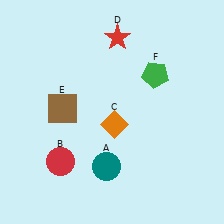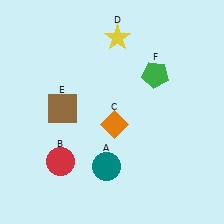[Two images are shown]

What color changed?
The star (D) changed from red in Image 1 to yellow in Image 2.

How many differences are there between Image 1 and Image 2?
There is 1 difference between the two images.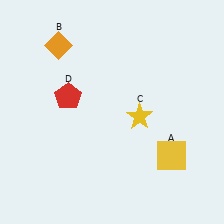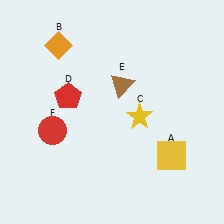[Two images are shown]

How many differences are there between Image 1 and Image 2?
There are 2 differences between the two images.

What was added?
A brown triangle (E), a red circle (F) were added in Image 2.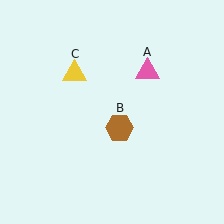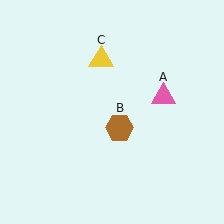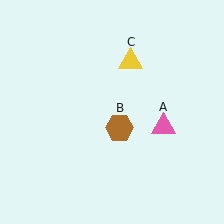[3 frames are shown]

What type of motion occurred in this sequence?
The pink triangle (object A), yellow triangle (object C) rotated clockwise around the center of the scene.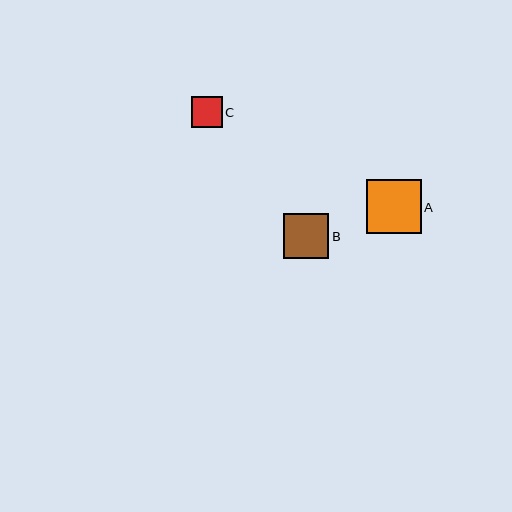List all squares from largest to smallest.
From largest to smallest: A, B, C.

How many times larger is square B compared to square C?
Square B is approximately 1.4 times the size of square C.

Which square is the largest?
Square A is the largest with a size of approximately 55 pixels.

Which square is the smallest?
Square C is the smallest with a size of approximately 31 pixels.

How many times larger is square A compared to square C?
Square A is approximately 1.7 times the size of square C.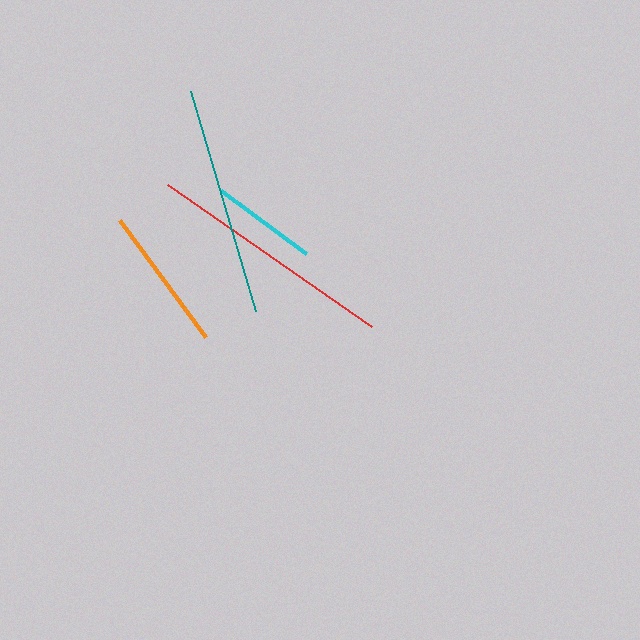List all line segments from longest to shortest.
From longest to shortest: red, teal, orange, cyan.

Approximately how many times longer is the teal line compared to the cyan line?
The teal line is approximately 2.2 times the length of the cyan line.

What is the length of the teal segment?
The teal segment is approximately 228 pixels long.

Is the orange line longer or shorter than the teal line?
The teal line is longer than the orange line.